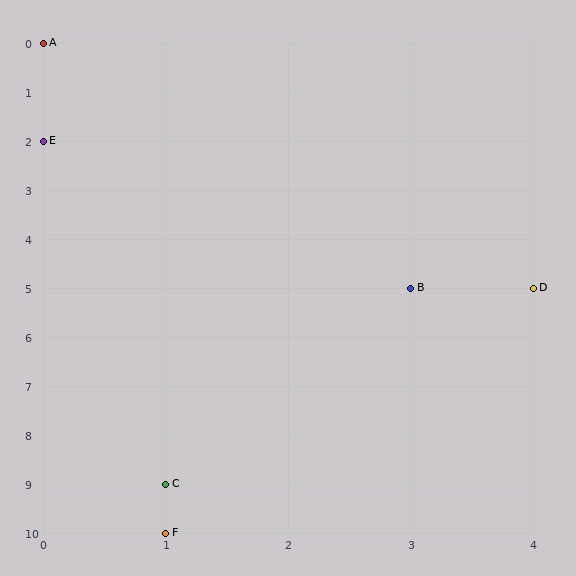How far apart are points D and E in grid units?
Points D and E are 4 columns and 3 rows apart (about 5.0 grid units diagonally).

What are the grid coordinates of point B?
Point B is at grid coordinates (3, 5).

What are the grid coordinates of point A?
Point A is at grid coordinates (0, 0).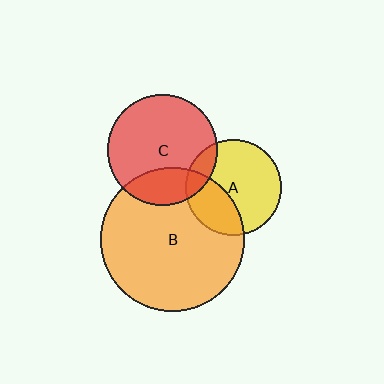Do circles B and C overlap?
Yes.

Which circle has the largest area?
Circle B (orange).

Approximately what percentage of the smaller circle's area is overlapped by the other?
Approximately 25%.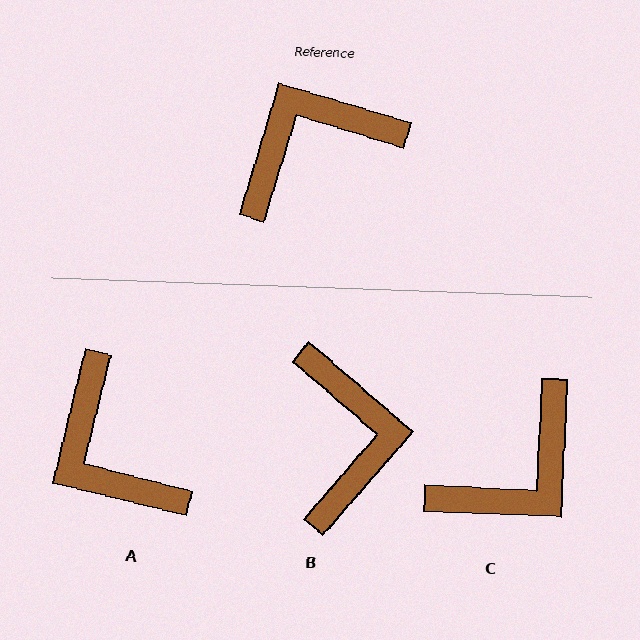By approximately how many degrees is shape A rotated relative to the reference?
Approximately 93 degrees counter-clockwise.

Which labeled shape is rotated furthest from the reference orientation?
C, about 166 degrees away.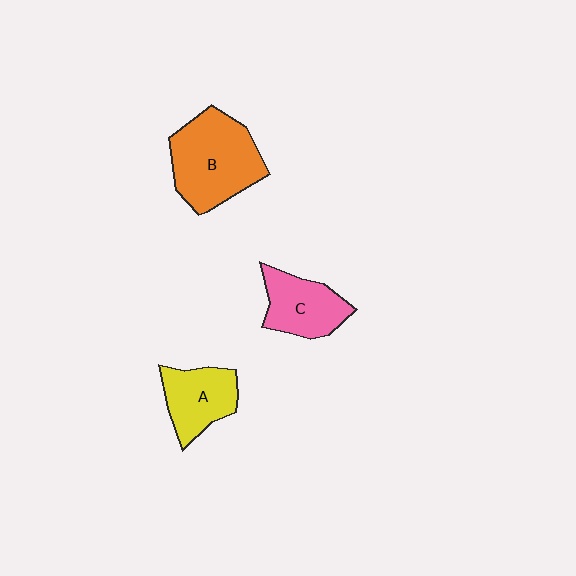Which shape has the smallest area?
Shape A (yellow).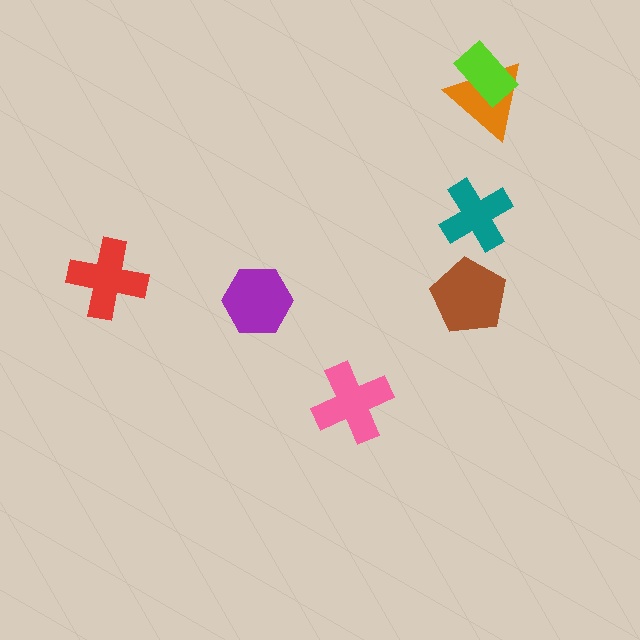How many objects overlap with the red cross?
0 objects overlap with the red cross.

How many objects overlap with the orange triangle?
1 object overlaps with the orange triangle.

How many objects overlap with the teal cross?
0 objects overlap with the teal cross.